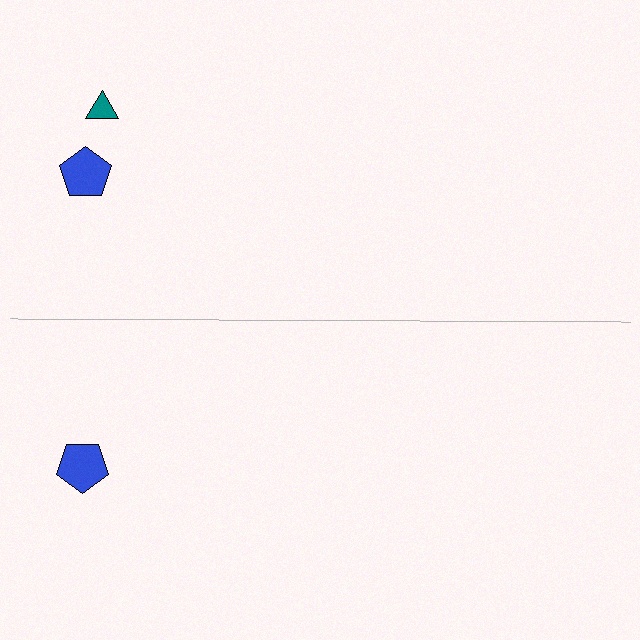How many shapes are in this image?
There are 3 shapes in this image.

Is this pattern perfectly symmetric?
No, the pattern is not perfectly symmetric. A teal triangle is missing from the bottom side.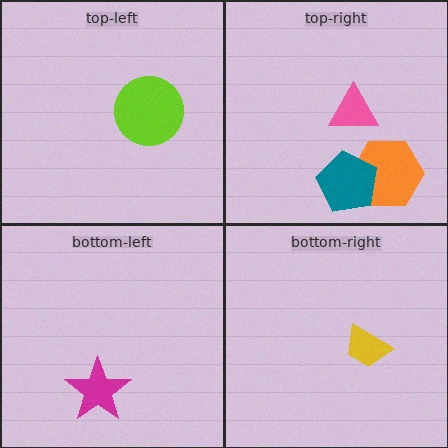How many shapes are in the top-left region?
1.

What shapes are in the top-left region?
The lime circle.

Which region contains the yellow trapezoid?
The bottom-right region.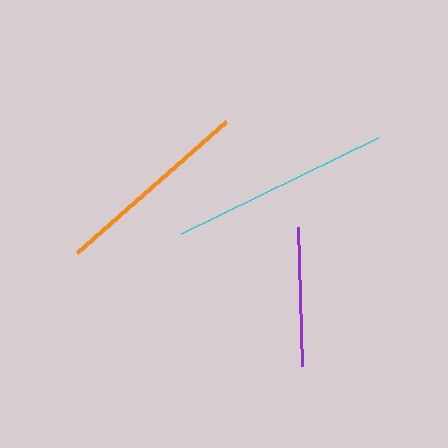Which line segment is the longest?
The cyan line is the longest at approximately 220 pixels.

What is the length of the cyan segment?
The cyan segment is approximately 220 pixels long.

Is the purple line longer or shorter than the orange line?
The orange line is longer than the purple line.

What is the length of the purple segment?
The purple segment is approximately 138 pixels long.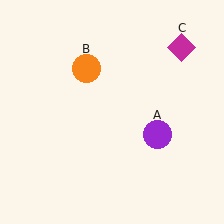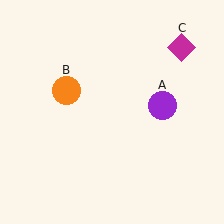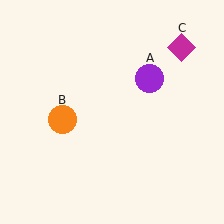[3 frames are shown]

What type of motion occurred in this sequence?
The purple circle (object A), orange circle (object B) rotated counterclockwise around the center of the scene.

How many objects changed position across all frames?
2 objects changed position: purple circle (object A), orange circle (object B).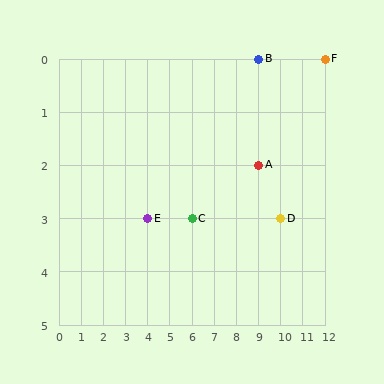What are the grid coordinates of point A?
Point A is at grid coordinates (9, 2).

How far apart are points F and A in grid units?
Points F and A are 3 columns and 2 rows apart (about 3.6 grid units diagonally).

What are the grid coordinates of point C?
Point C is at grid coordinates (6, 3).